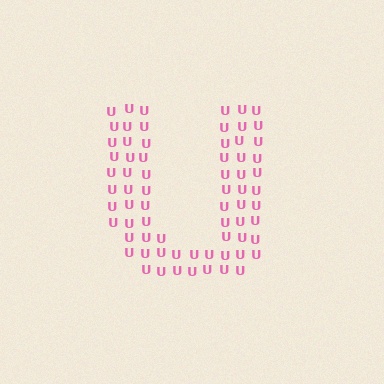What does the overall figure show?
The overall figure shows the letter U.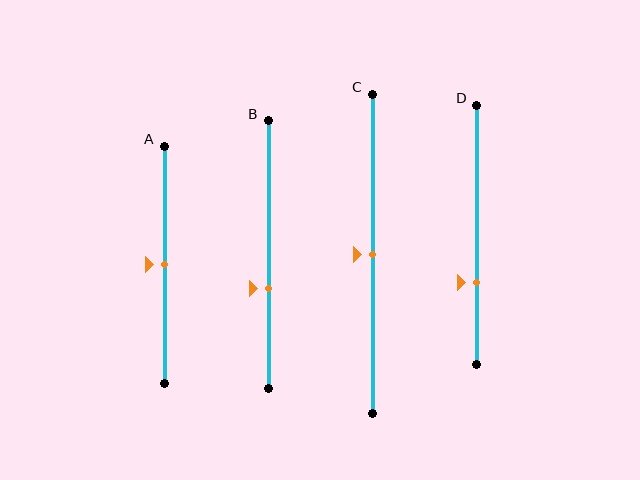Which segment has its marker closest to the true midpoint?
Segment A has its marker closest to the true midpoint.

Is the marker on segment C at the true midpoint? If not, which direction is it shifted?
Yes, the marker on segment C is at the true midpoint.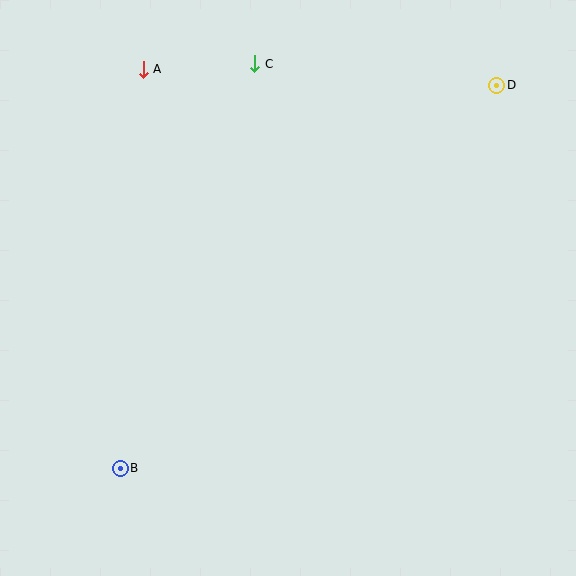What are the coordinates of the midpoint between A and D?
The midpoint between A and D is at (320, 77).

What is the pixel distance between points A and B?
The distance between A and B is 400 pixels.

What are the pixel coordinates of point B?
Point B is at (120, 468).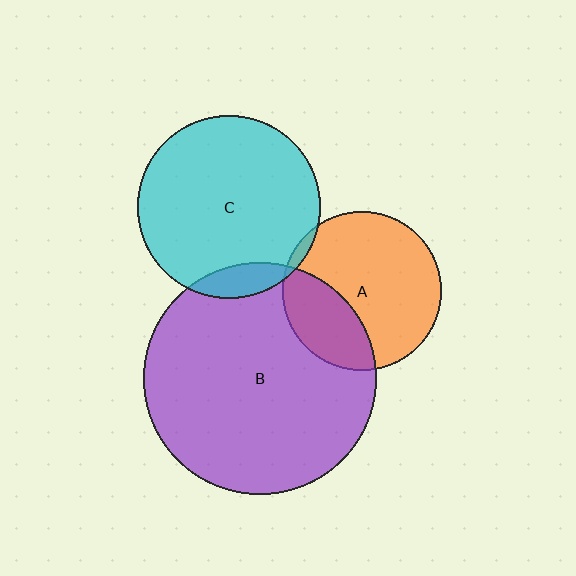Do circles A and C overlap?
Yes.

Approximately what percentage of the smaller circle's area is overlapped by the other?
Approximately 5%.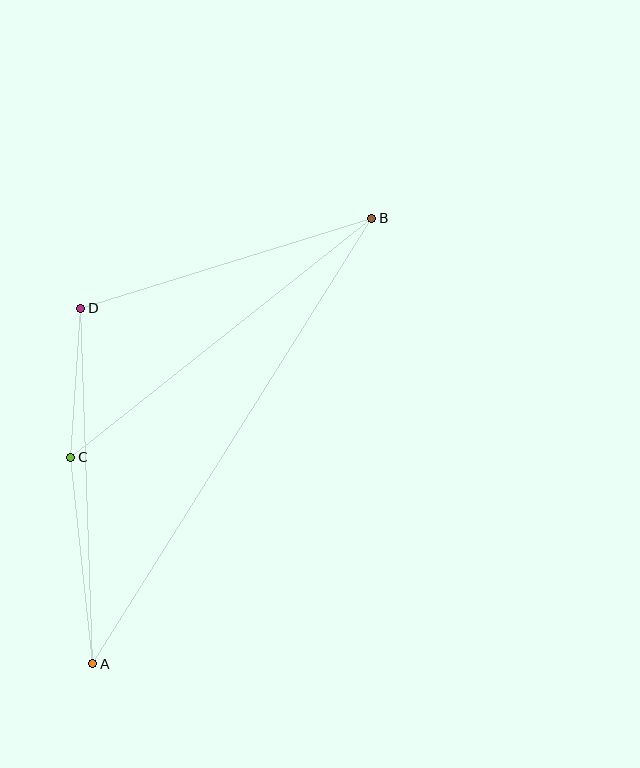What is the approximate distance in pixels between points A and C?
The distance between A and C is approximately 208 pixels.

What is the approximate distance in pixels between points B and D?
The distance between B and D is approximately 305 pixels.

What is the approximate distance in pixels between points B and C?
The distance between B and C is approximately 384 pixels.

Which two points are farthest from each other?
Points A and B are farthest from each other.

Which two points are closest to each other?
Points C and D are closest to each other.